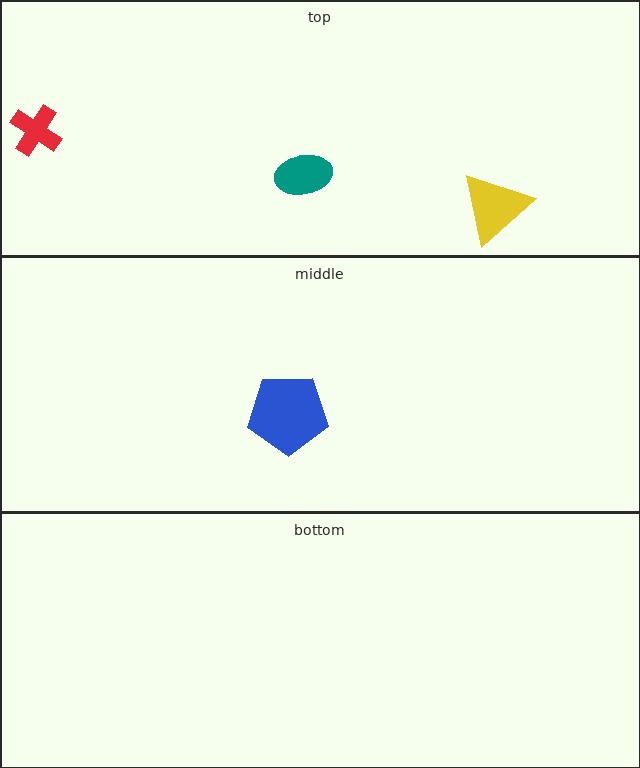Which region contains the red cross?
The top region.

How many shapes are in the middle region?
1.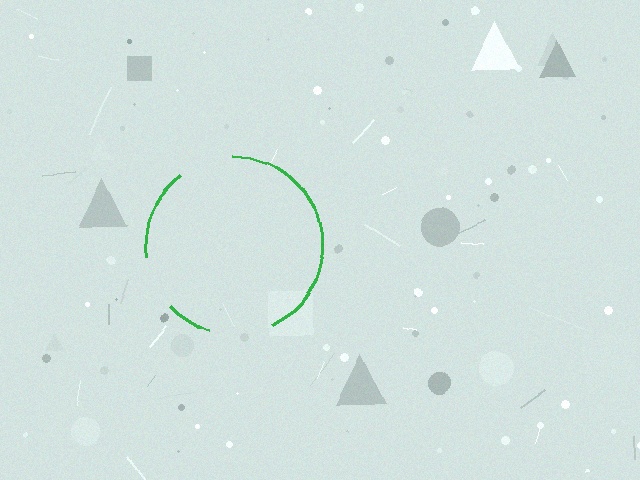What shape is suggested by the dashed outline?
The dashed outline suggests a circle.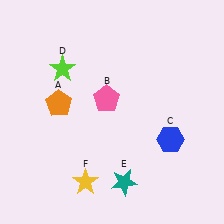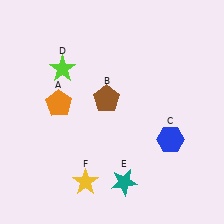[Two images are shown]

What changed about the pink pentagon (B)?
In Image 1, B is pink. In Image 2, it changed to brown.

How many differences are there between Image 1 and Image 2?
There is 1 difference between the two images.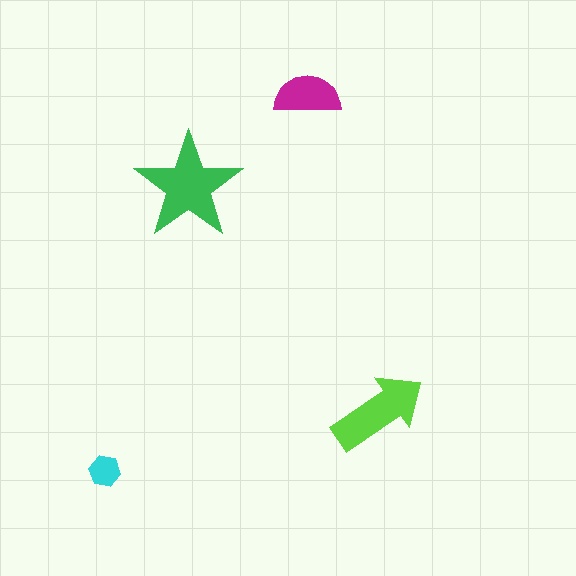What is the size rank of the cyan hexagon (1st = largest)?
4th.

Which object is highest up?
The magenta semicircle is topmost.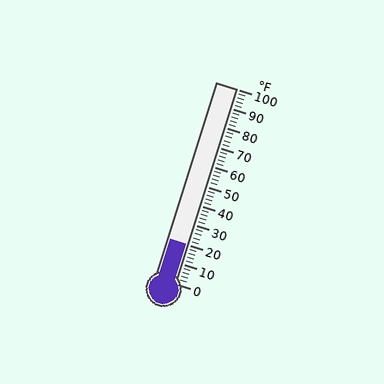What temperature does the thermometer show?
The thermometer shows approximately 20°F.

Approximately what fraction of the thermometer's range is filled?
The thermometer is filled to approximately 20% of its range.